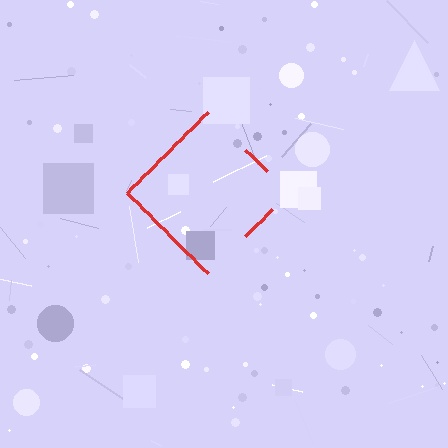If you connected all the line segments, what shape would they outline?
They would outline a diamond.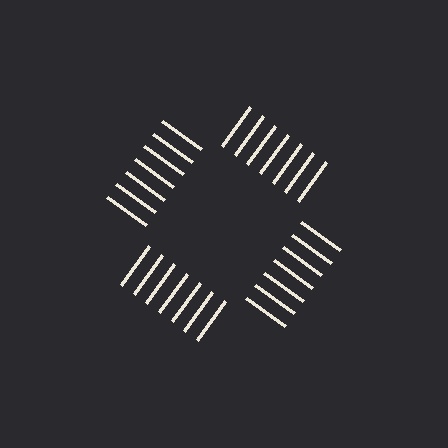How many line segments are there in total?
28 — 7 along each of the 4 edges.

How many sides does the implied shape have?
4 sides — the line-ends trace a square.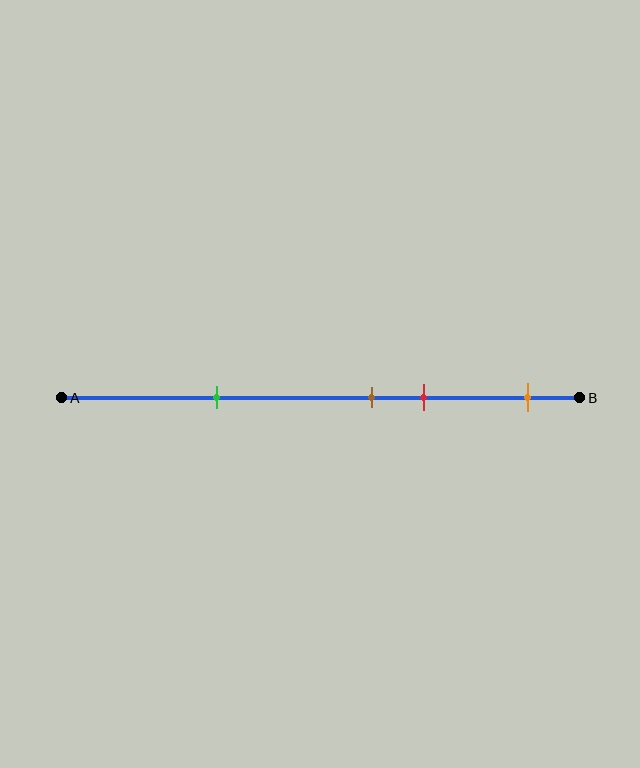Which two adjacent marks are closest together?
The brown and red marks are the closest adjacent pair.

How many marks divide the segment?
There are 4 marks dividing the segment.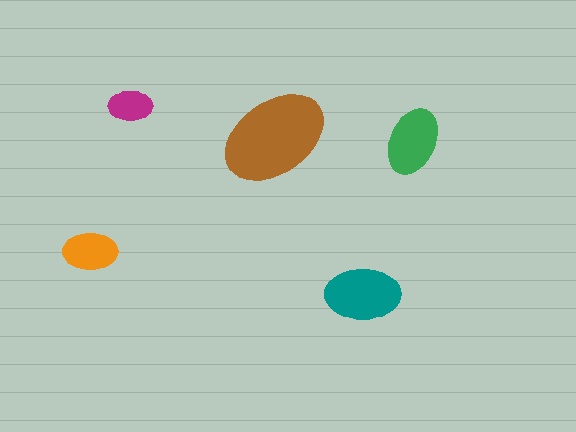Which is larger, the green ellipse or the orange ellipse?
The green one.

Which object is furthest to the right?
The green ellipse is rightmost.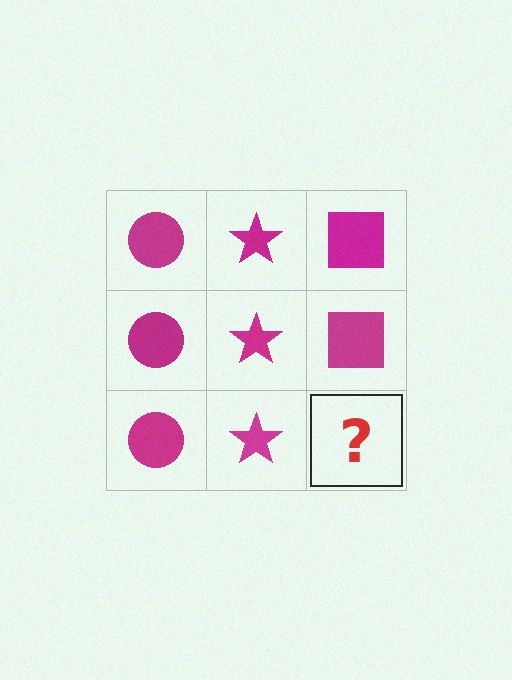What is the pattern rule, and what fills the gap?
The rule is that each column has a consistent shape. The gap should be filled with a magenta square.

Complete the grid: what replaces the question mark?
The question mark should be replaced with a magenta square.